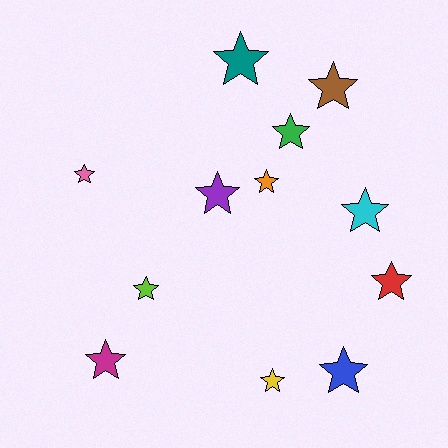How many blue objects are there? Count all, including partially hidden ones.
There is 1 blue object.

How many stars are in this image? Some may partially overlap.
There are 12 stars.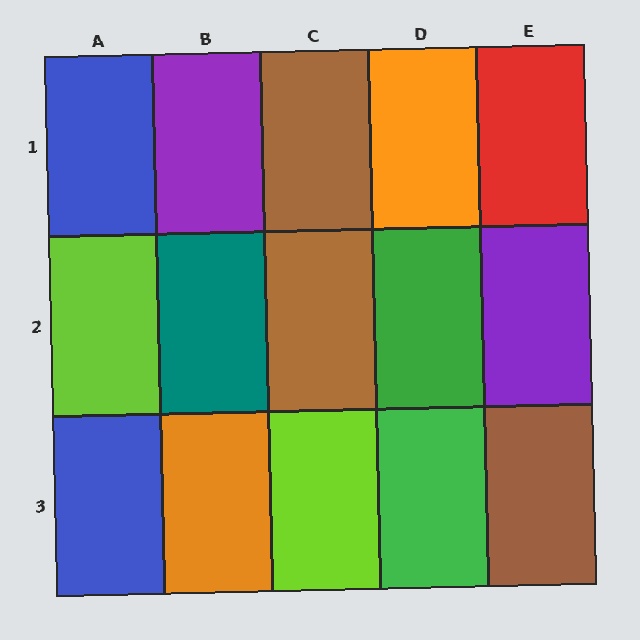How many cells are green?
2 cells are green.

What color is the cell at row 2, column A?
Lime.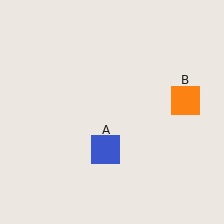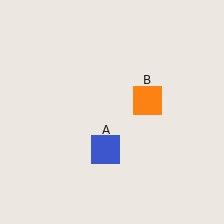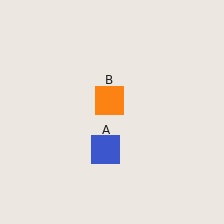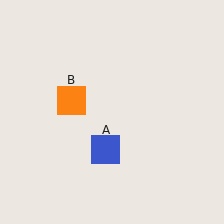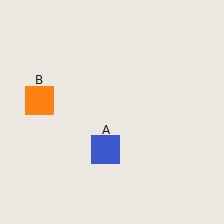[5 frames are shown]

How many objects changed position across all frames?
1 object changed position: orange square (object B).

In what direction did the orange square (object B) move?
The orange square (object B) moved left.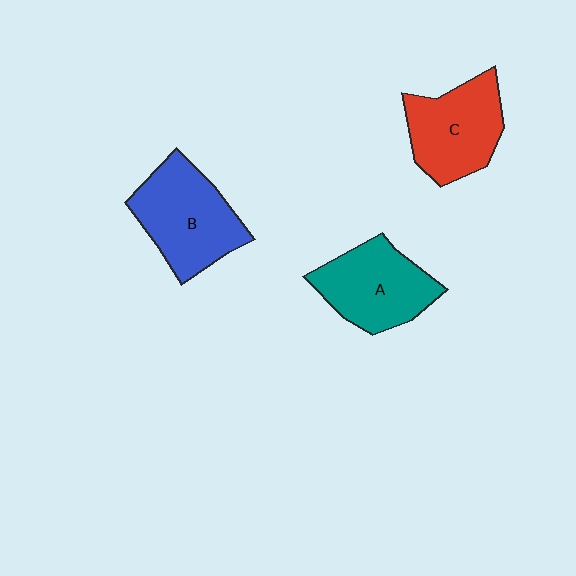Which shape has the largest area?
Shape B (blue).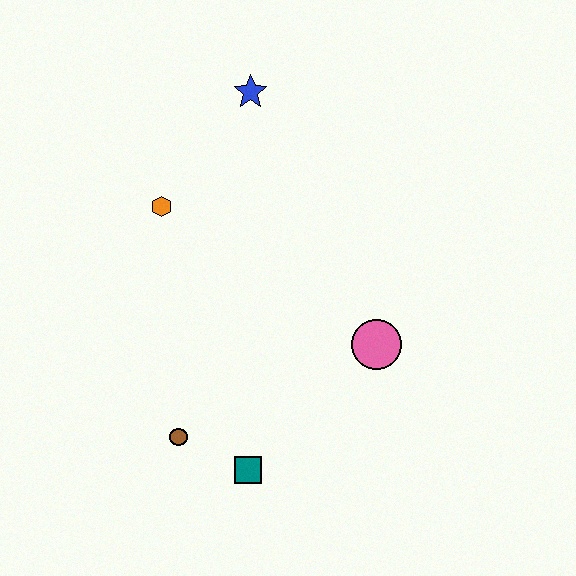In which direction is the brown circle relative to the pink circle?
The brown circle is to the left of the pink circle.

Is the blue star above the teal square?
Yes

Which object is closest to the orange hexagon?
The blue star is closest to the orange hexagon.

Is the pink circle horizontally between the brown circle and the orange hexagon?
No